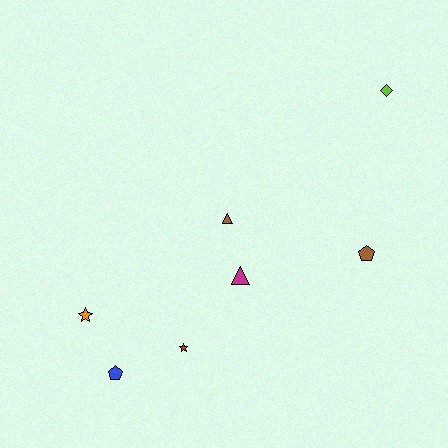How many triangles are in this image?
There are 2 triangles.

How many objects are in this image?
There are 7 objects.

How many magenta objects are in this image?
There is 1 magenta object.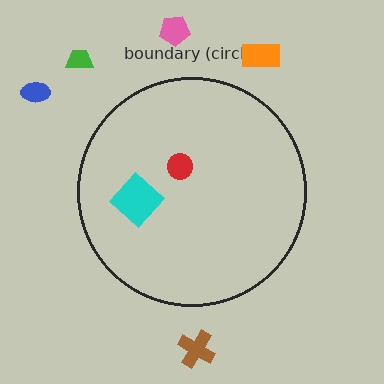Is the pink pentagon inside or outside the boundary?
Outside.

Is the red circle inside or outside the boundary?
Inside.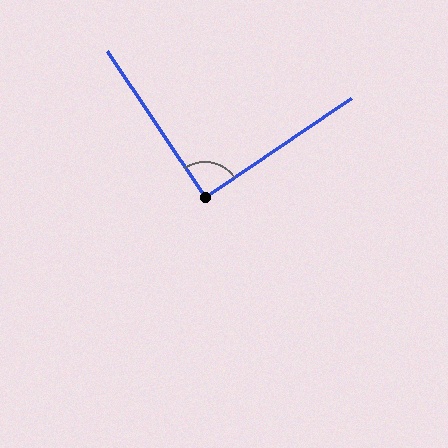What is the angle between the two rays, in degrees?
Approximately 90 degrees.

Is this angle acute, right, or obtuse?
It is approximately a right angle.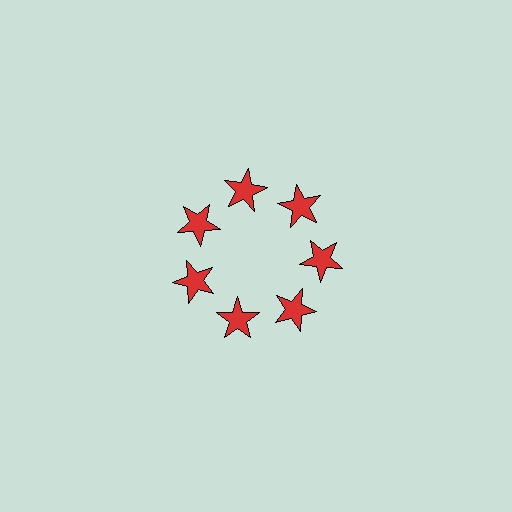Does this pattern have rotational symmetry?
Yes, this pattern has 7-fold rotational symmetry. It looks the same after rotating 51 degrees around the center.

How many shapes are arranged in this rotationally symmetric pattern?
There are 7 shapes, arranged in 7 groups of 1.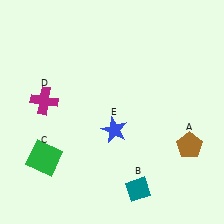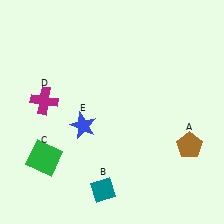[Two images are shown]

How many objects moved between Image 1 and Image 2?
2 objects moved between the two images.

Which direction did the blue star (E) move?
The blue star (E) moved left.